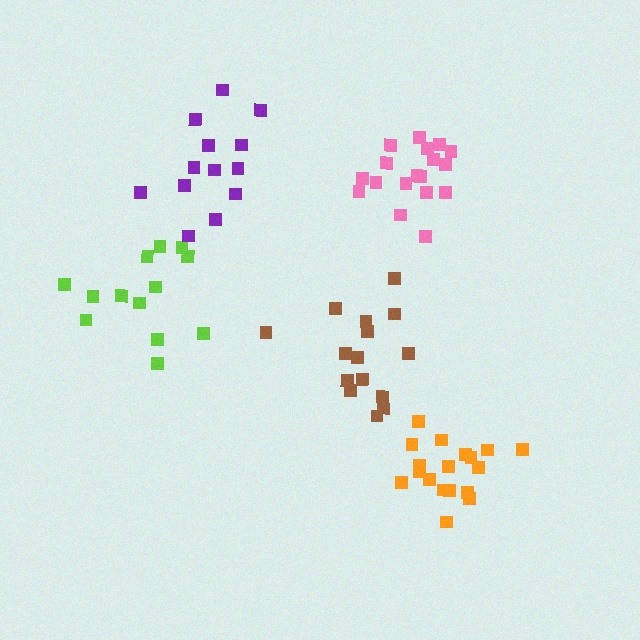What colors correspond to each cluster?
The clusters are colored: lime, pink, purple, brown, orange.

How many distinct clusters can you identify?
There are 5 distinct clusters.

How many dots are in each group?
Group 1: 14 dots, Group 2: 18 dots, Group 3: 13 dots, Group 4: 15 dots, Group 5: 18 dots (78 total).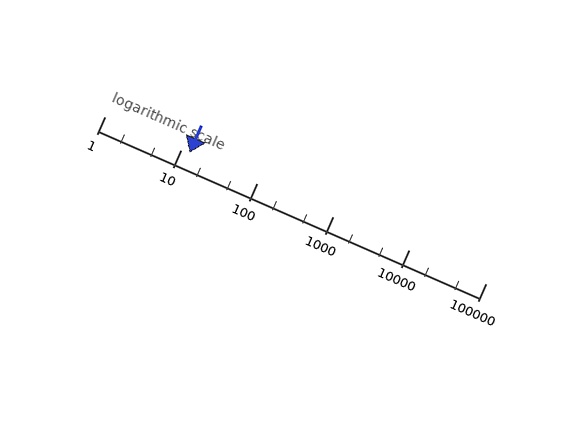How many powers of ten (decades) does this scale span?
The scale spans 5 decades, from 1 to 100000.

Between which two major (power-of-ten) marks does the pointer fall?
The pointer is between 10 and 100.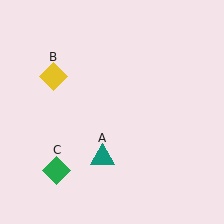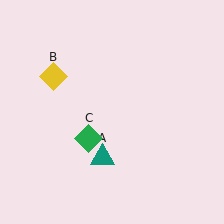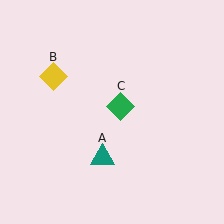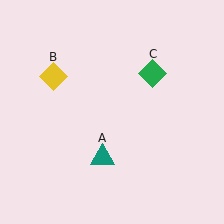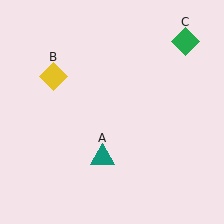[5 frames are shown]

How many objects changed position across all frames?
1 object changed position: green diamond (object C).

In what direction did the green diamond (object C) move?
The green diamond (object C) moved up and to the right.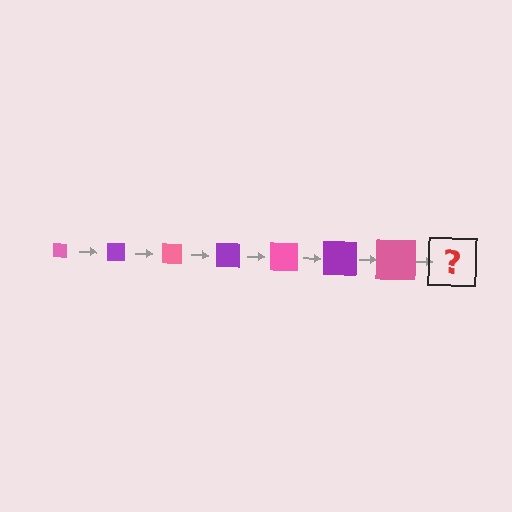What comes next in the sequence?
The next element should be a purple square, larger than the previous one.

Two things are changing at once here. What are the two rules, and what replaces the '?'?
The two rules are that the square grows larger each step and the color cycles through pink and purple. The '?' should be a purple square, larger than the previous one.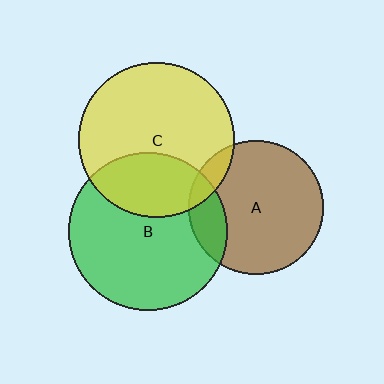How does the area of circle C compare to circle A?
Approximately 1.3 times.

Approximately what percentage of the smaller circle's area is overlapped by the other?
Approximately 10%.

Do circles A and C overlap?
Yes.